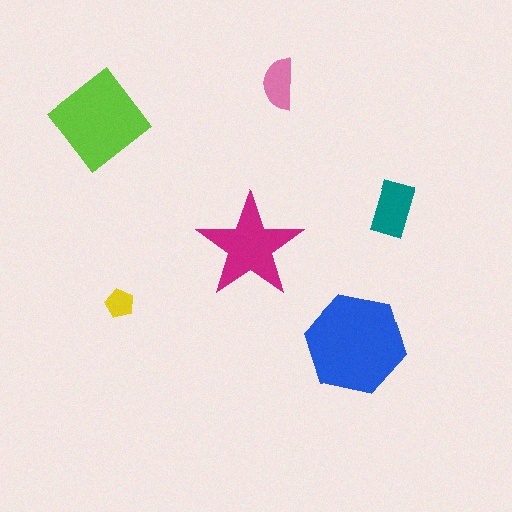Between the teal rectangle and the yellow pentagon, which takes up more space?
The teal rectangle.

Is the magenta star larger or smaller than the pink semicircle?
Larger.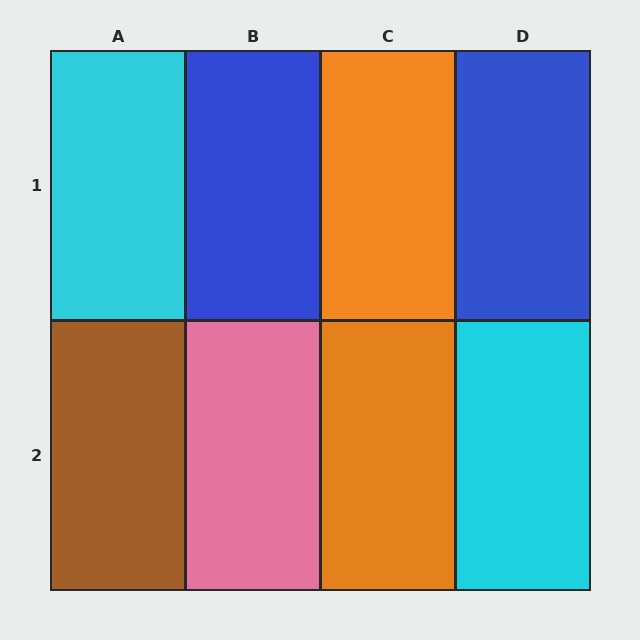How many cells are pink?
1 cell is pink.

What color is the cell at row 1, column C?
Orange.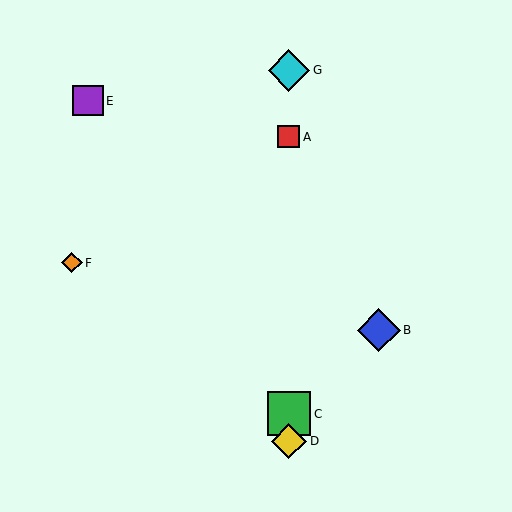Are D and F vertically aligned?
No, D is at x≈289 and F is at x≈72.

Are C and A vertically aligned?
Yes, both are at x≈289.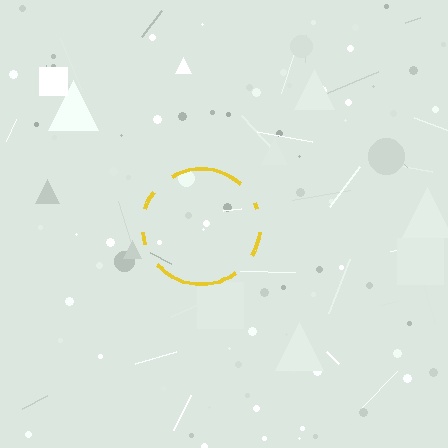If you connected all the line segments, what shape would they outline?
They would outline a circle.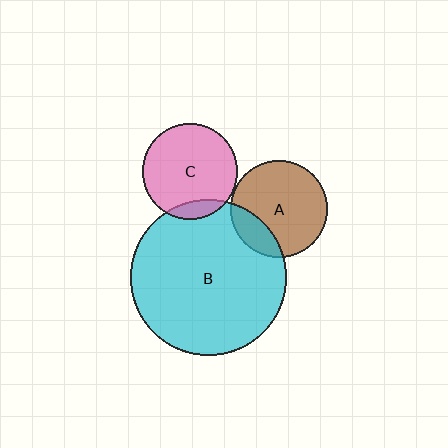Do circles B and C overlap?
Yes.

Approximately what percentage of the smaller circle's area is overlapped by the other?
Approximately 10%.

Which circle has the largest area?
Circle B (cyan).